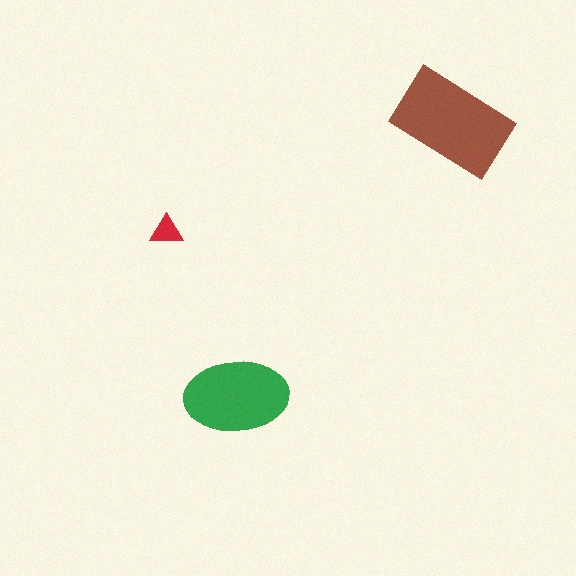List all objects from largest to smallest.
The brown rectangle, the green ellipse, the red triangle.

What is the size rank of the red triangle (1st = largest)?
3rd.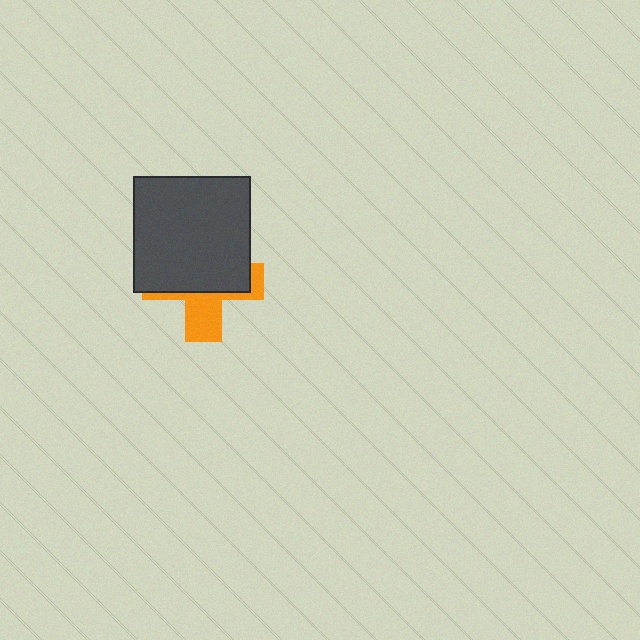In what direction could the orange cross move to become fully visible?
The orange cross could move down. That would shift it out from behind the dark gray square entirely.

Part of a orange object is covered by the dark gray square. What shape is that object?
It is a cross.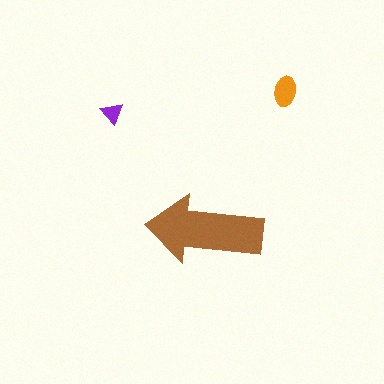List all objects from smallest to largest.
The purple triangle, the orange ellipse, the brown arrow.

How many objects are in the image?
There are 3 objects in the image.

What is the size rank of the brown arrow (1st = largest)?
1st.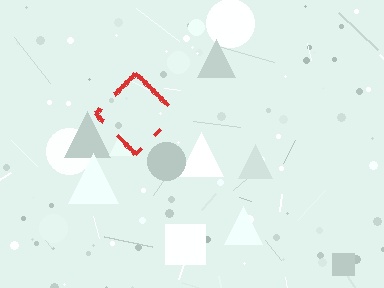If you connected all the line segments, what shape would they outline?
They would outline a diamond.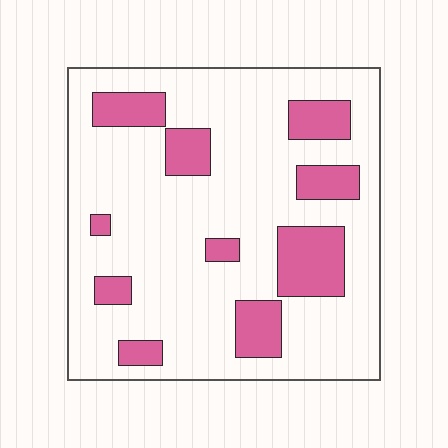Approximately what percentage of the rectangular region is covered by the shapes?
Approximately 20%.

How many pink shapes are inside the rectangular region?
10.